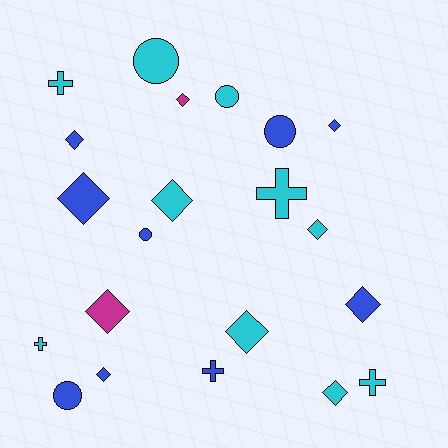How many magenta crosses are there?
There are no magenta crosses.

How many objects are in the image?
There are 21 objects.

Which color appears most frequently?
Cyan, with 10 objects.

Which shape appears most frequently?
Diamond, with 11 objects.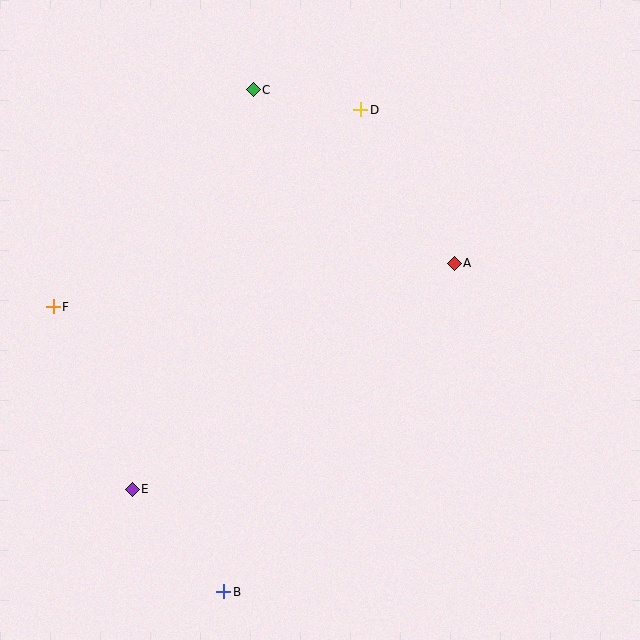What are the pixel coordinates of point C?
Point C is at (253, 90).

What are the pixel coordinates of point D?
Point D is at (361, 110).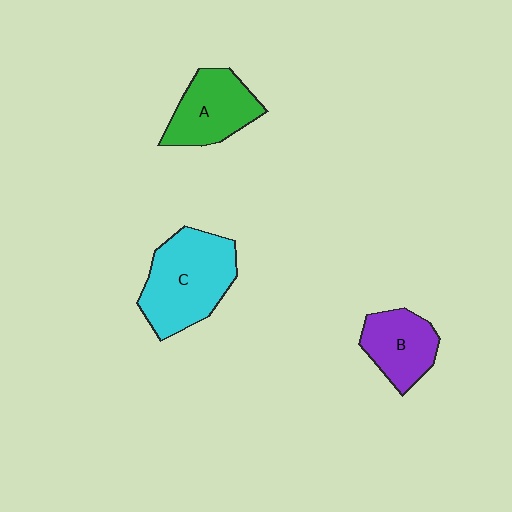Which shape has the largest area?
Shape C (cyan).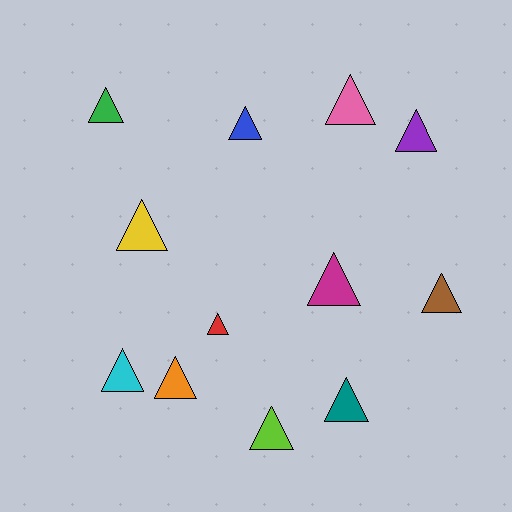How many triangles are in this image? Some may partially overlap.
There are 12 triangles.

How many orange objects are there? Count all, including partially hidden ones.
There is 1 orange object.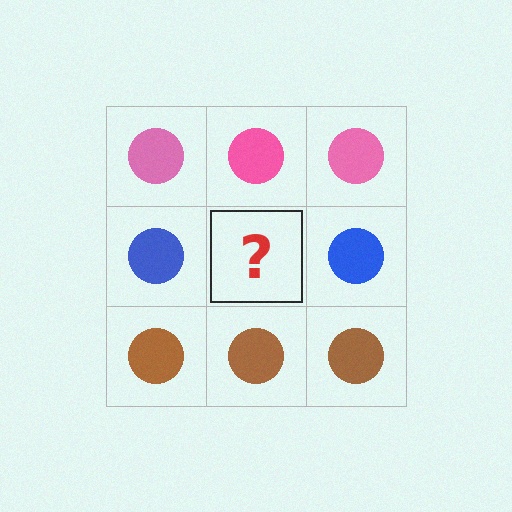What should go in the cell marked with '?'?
The missing cell should contain a blue circle.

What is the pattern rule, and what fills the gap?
The rule is that each row has a consistent color. The gap should be filled with a blue circle.